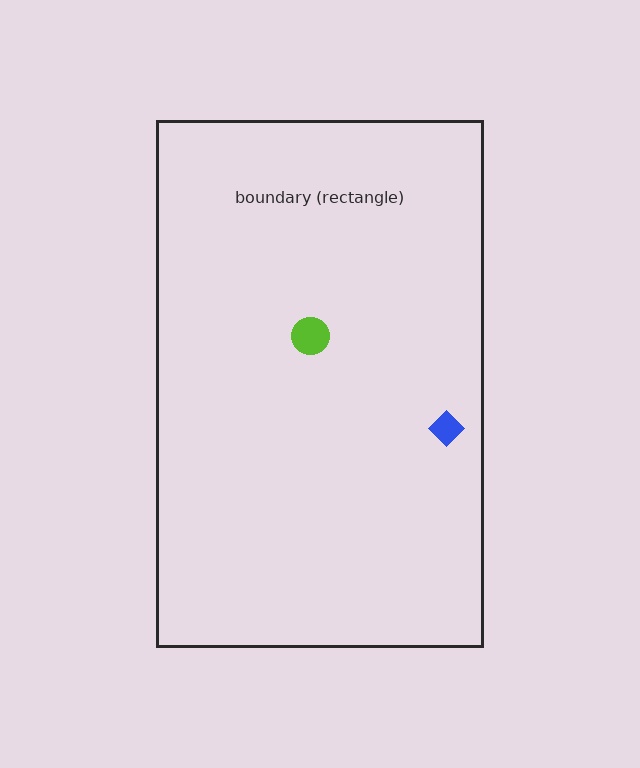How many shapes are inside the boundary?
2 inside, 0 outside.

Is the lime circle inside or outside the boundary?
Inside.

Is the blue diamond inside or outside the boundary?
Inside.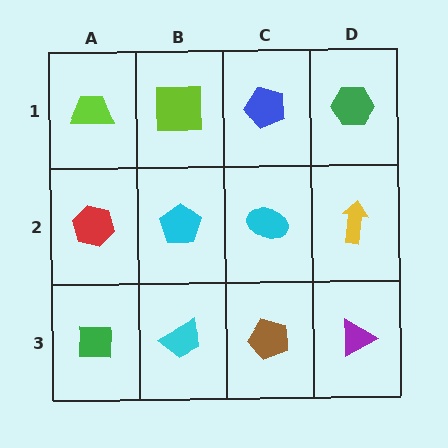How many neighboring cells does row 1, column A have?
2.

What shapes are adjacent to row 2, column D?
A green hexagon (row 1, column D), a purple triangle (row 3, column D), a cyan ellipse (row 2, column C).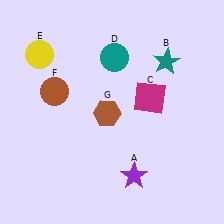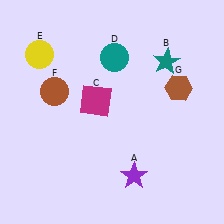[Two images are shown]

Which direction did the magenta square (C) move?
The magenta square (C) moved left.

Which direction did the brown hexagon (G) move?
The brown hexagon (G) moved right.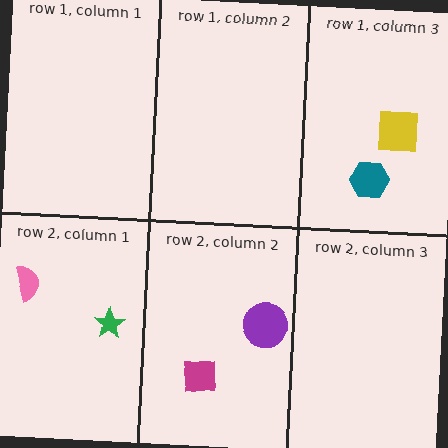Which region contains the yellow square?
The row 1, column 3 region.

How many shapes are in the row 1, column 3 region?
2.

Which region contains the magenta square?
The row 2, column 2 region.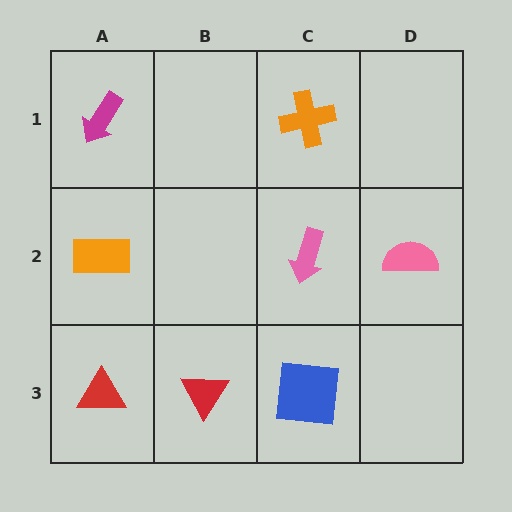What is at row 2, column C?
A pink arrow.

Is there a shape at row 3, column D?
No, that cell is empty.